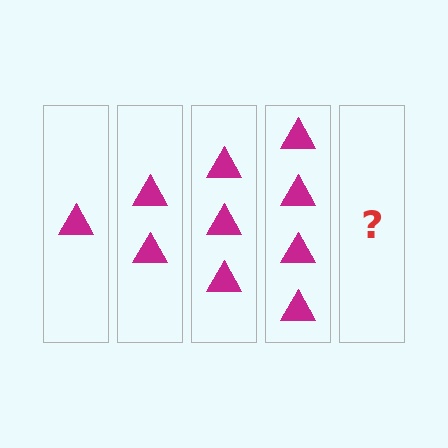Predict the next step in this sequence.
The next step is 5 triangles.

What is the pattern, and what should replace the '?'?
The pattern is that each step adds one more triangle. The '?' should be 5 triangles.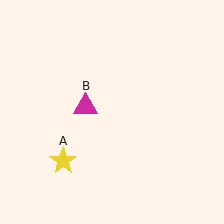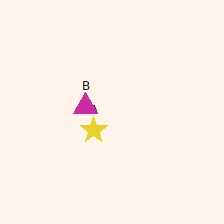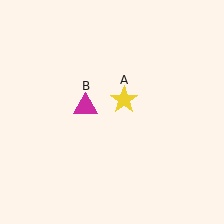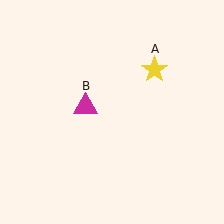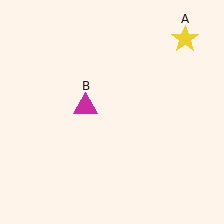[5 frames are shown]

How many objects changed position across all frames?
1 object changed position: yellow star (object A).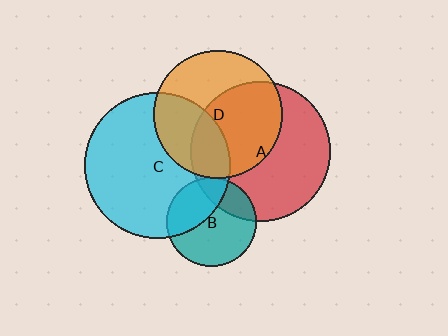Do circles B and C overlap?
Yes.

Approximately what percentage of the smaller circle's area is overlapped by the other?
Approximately 35%.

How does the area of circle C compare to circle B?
Approximately 2.7 times.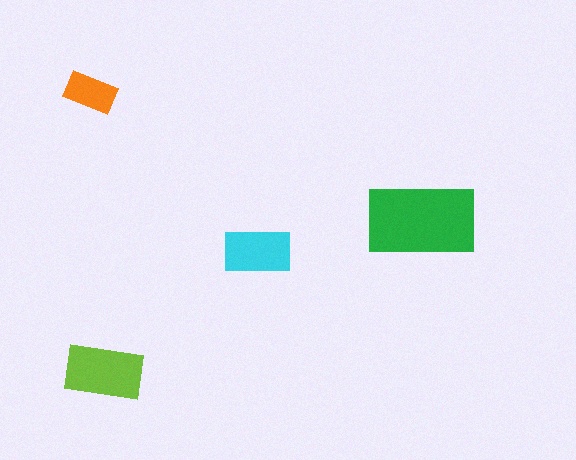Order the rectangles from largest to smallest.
the green one, the lime one, the cyan one, the orange one.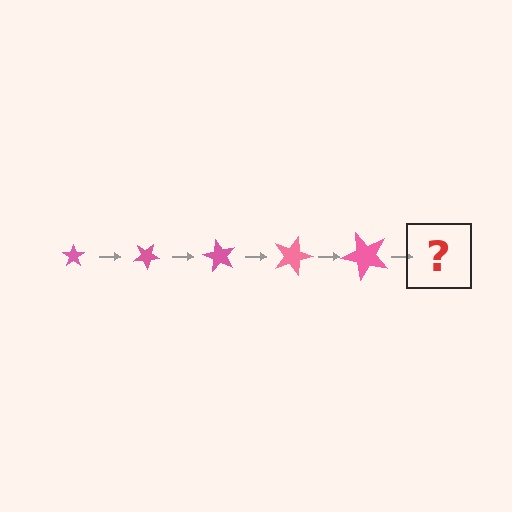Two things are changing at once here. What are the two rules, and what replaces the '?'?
The two rules are that the star grows larger each step and it rotates 30 degrees each step. The '?' should be a star, larger than the previous one and rotated 150 degrees from the start.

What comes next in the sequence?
The next element should be a star, larger than the previous one and rotated 150 degrees from the start.